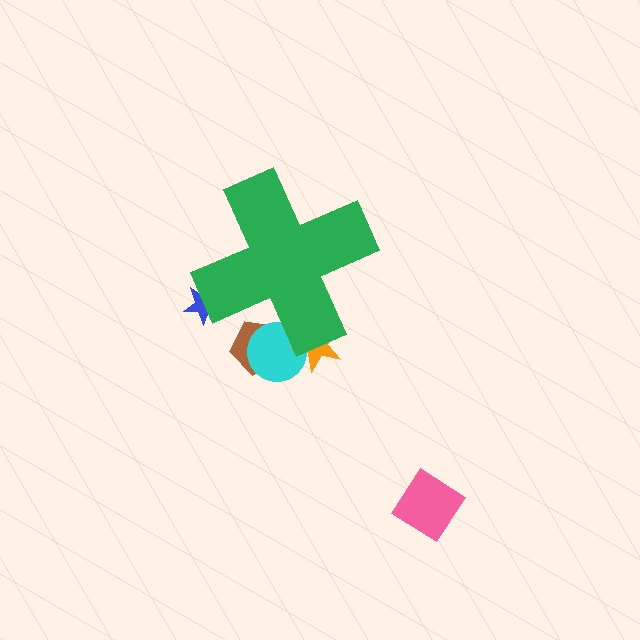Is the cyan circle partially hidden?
Yes, the cyan circle is partially hidden behind the green cross.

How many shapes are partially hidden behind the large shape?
4 shapes are partially hidden.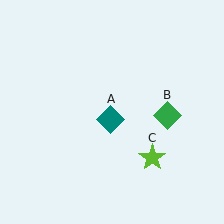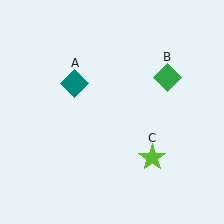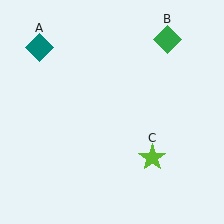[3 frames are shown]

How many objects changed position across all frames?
2 objects changed position: teal diamond (object A), green diamond (object B).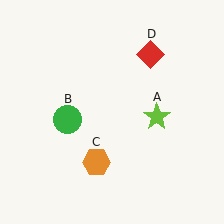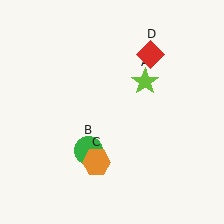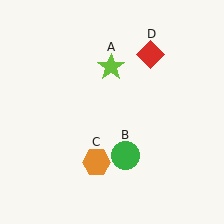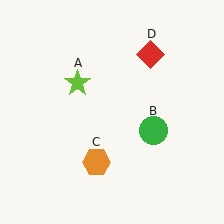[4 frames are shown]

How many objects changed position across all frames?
2 objects changed position: lime star (object A), green circle (object B).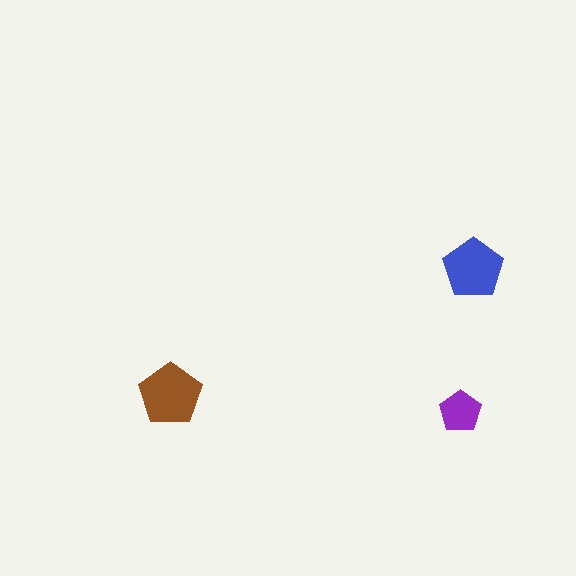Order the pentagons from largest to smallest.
the brown one, the blue one, the purple one.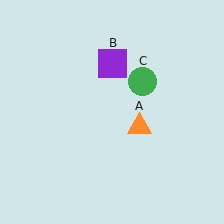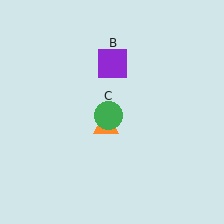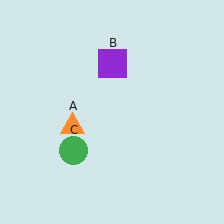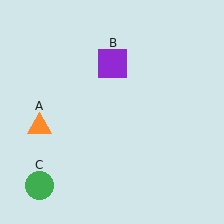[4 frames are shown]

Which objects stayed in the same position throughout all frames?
Purple square (object B) remained stationary.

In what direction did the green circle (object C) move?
The green circle (object C) moved down and to the left.